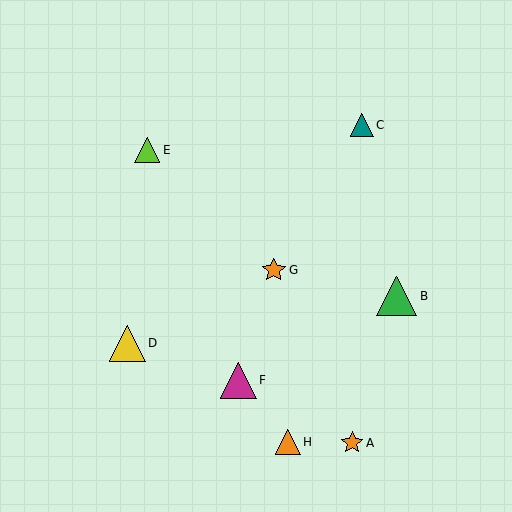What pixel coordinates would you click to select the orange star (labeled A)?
Click at (352, 443) to select the orange star A.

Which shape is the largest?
The green triangle (labeled B) is the largest.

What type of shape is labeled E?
Shape E is a lime triangle.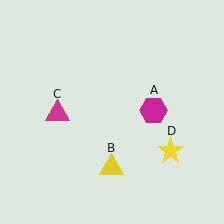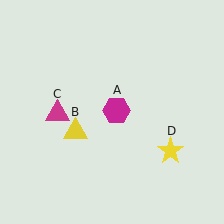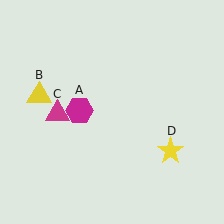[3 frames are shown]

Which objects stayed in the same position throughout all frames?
Magenta triangle (object C) and yellow star (object D) remained stationary.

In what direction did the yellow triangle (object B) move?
The yellow triangle (object B) moved up and to the left.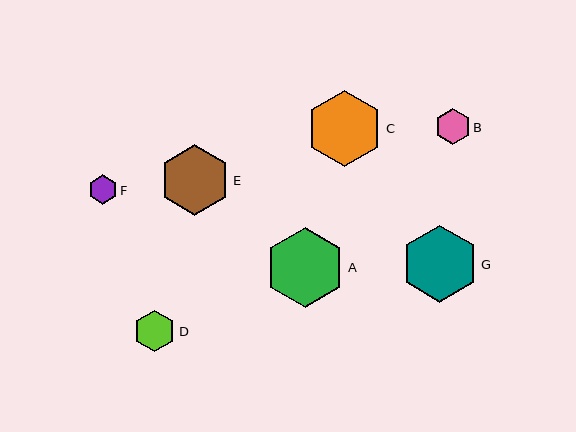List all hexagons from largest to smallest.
From largest to smallest: A, G, C, E, D, B, F.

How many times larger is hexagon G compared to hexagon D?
Hexagon G is approximately 1.8 times the size of hexagon D.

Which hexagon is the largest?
Hexagon A is the largest with a size of approximately 80 pixels.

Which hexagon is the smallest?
Hexagon F is the smallest with a size of approximately 29 pixels.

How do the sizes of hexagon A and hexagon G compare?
Hexagon A and hexagon G are approximately the same size.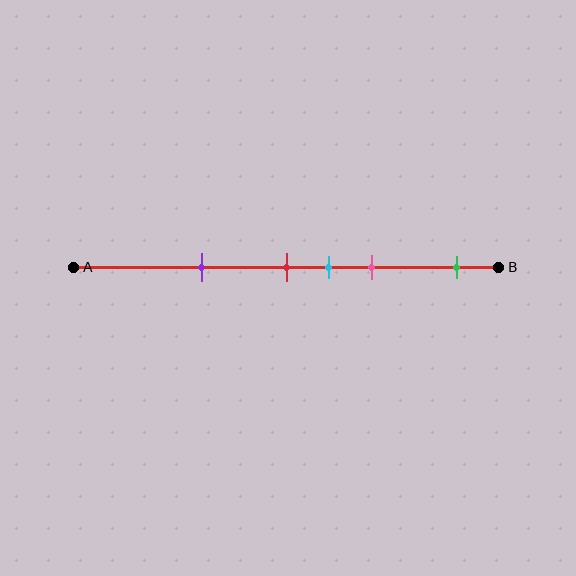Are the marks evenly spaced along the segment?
No, the marks are not evenly spaced.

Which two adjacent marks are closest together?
The red and cyan marks are the closest adjacent pair.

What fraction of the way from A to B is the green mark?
The green mark is approximately 90% (0.9) of the way from A to B.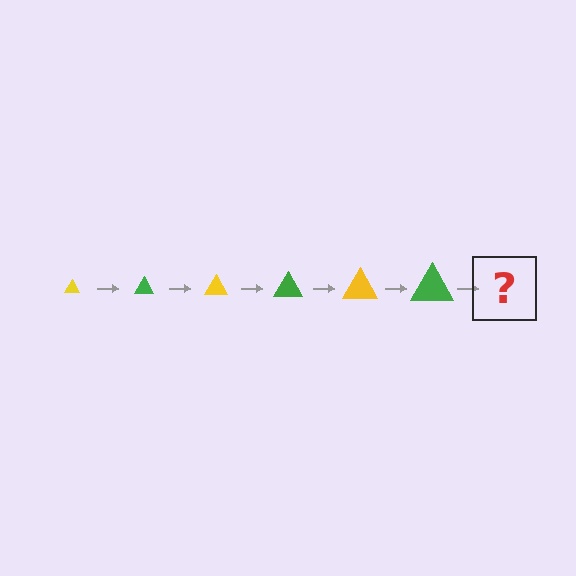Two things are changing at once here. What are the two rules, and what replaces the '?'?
The two rules are that the triangle grows larger each step and the color cycles through yellow and green. The '?' should be a yellow triangle, larger than the previous one.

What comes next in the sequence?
The next element should be a yellow triangle, larger than the previous one.